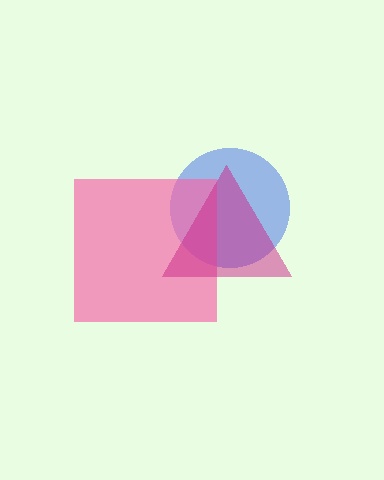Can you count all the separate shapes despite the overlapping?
Yes, there are 3 separate shapes.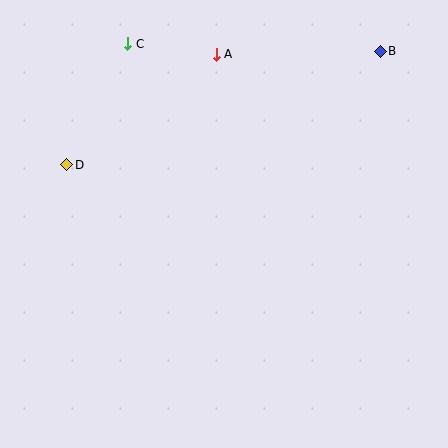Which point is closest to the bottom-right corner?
Point B is closest to the bottom-right corner.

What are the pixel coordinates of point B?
Point B is at (380, 51).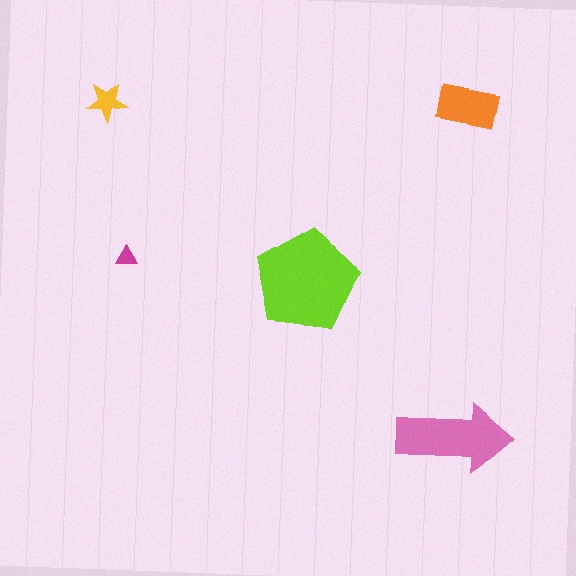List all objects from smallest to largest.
The magenta triangle, the yellow star, the orange rectangle, the pink arrow, the lime pentagon.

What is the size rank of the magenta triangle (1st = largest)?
5th.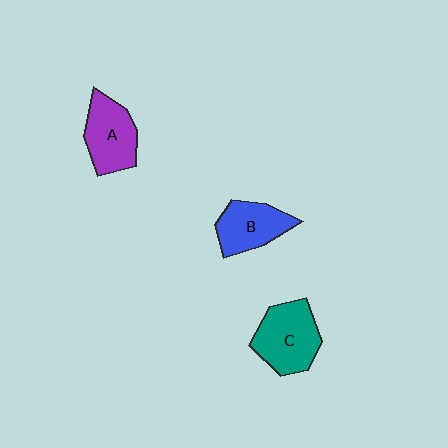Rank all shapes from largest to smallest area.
From largest to smallest: C (teal), A (purple), B (blue).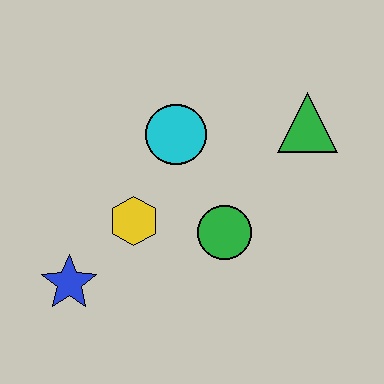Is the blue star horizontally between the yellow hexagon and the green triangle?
No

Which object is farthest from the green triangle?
The blue star is farthest from the green triangle.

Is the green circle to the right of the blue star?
Yes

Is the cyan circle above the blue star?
Yes